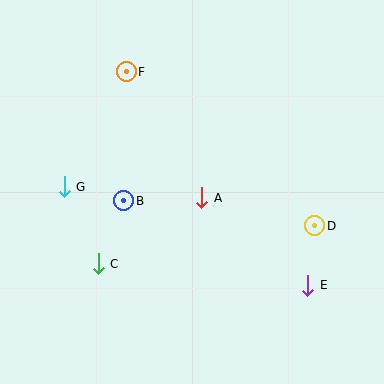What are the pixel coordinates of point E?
Point E is at (308, 285).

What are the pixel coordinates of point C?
Point C is at (98, 264).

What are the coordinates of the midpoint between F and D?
The midpoint between F and D is at (221, 149).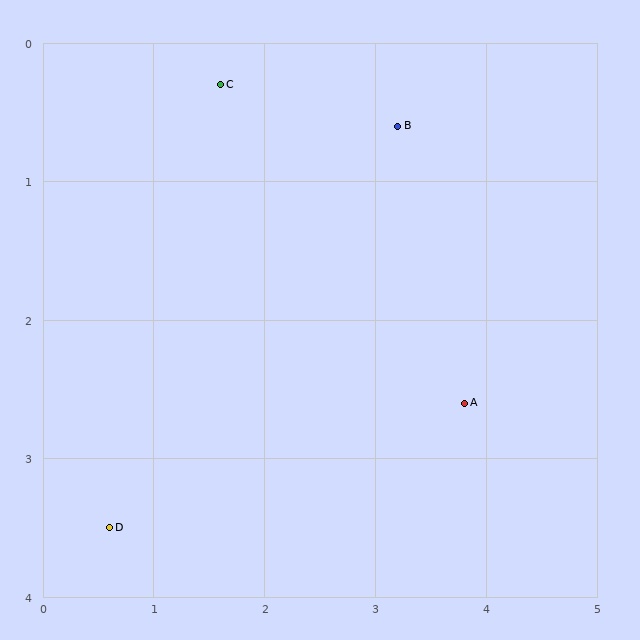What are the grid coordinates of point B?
Point B is at approximately (3.2, 0.6).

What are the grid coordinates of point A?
Point A is at approximately (3.8, 2.6).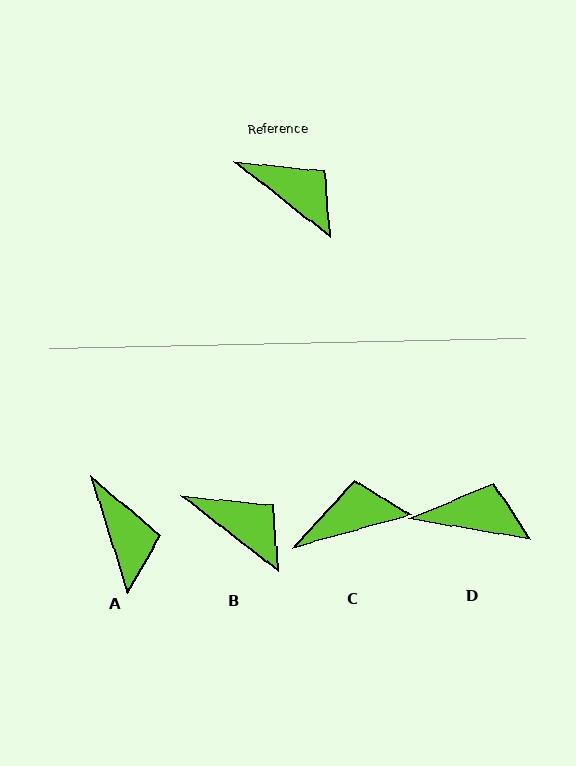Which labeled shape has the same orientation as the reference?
B.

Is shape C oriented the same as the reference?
No, it is off by about 54 degrees.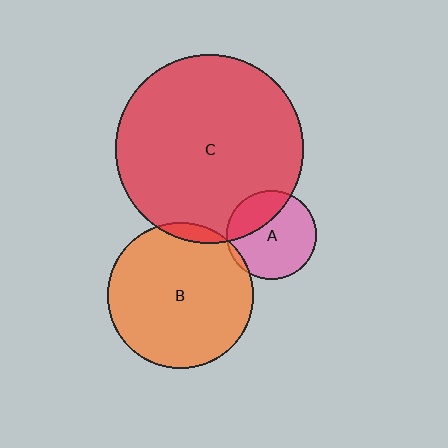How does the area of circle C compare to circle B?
Approximately 1.7 times.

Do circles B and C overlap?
Yes.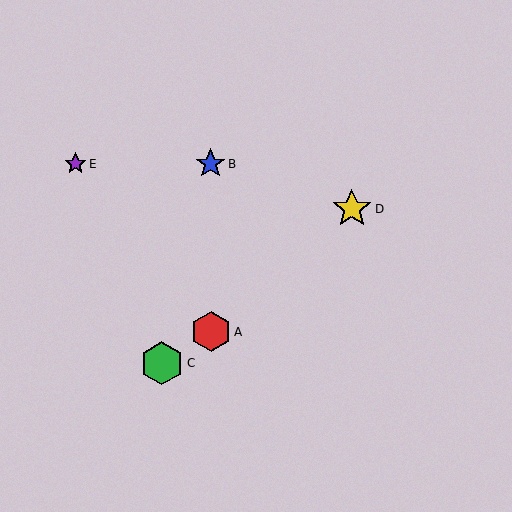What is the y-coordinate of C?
Object C is at y≈363.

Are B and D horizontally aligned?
No, B is at y≈164 and D is at y≈209.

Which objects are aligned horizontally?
Objects B, E are aligned horizontally.